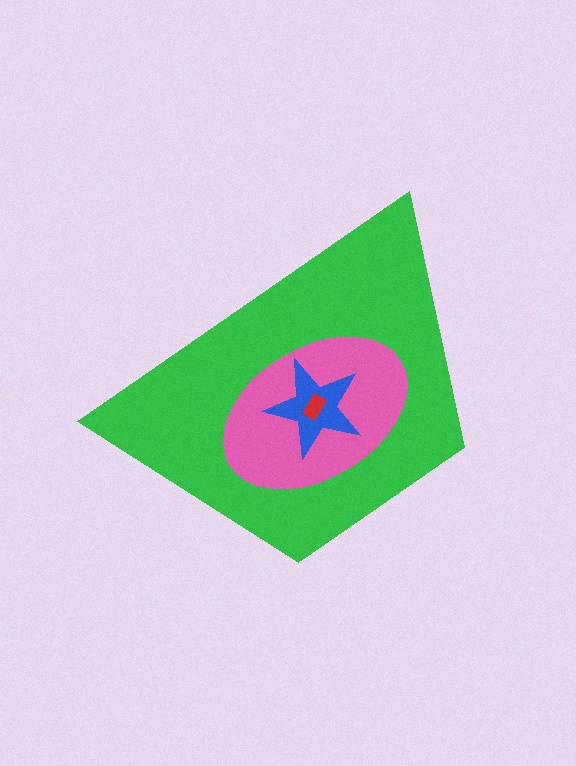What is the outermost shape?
The green trapezoid.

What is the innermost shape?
The red rectangle.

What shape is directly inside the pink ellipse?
The blue star.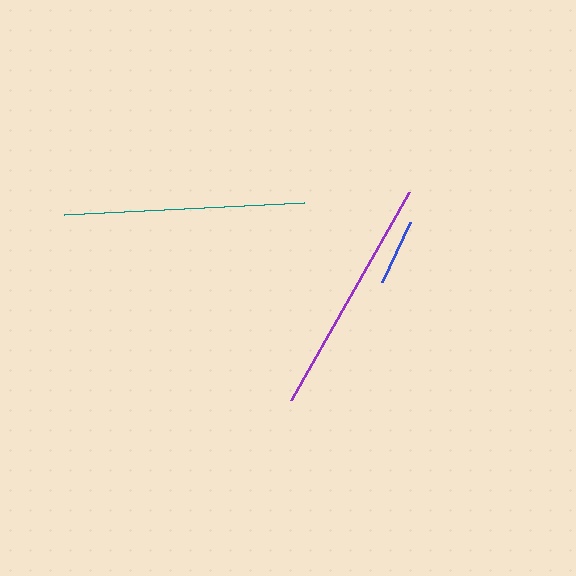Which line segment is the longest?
The teal line is the longest at approximately 240 pixels.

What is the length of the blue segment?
The blue segment is approximately 67 pixels long.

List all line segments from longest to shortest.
From longest to shortest: teal, purple, blue.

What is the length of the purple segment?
The purple segment is approximately 239 pixels long.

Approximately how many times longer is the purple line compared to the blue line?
The purple line is approximately 3.6 times the length of the blue line.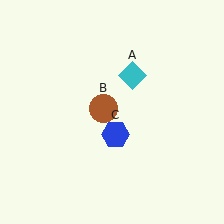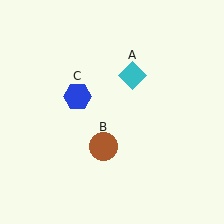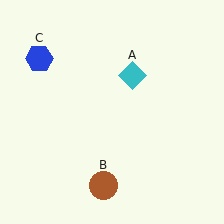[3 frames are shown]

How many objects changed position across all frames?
2 objects changed position: brown circle (object B), blue hexagon (object C).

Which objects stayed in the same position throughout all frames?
Cyan diamond (object A) remained stationary.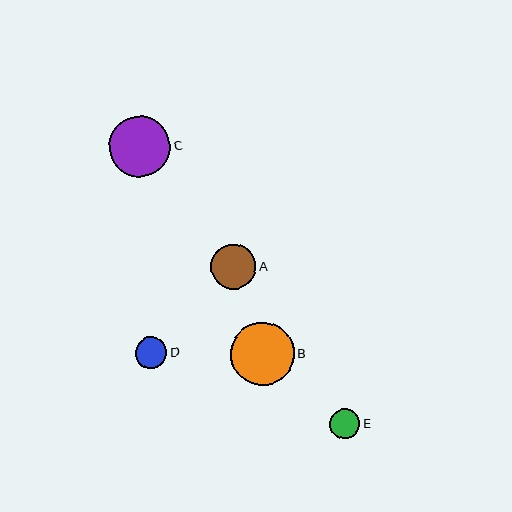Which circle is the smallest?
Circle E is the smallest with a size of approximately 30 pixels.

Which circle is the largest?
Circle B is the largest with a size of approximately 63 pixels.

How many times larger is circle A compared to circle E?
Circle A is approximately 1.5 times the size of circle E.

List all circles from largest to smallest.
From largest to smallest: B, C, A, D, E.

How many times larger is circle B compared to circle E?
Circle B is approximately 2.1 times the size of circle E.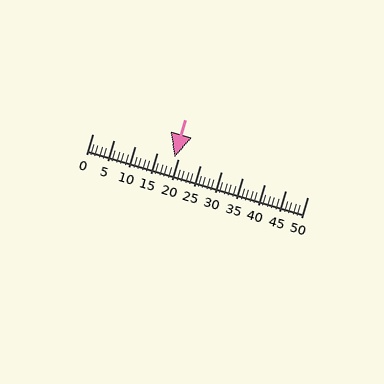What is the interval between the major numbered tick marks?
The major tick marks are spaced 5 units apart.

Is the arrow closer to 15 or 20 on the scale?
The arrow is closer to 20.